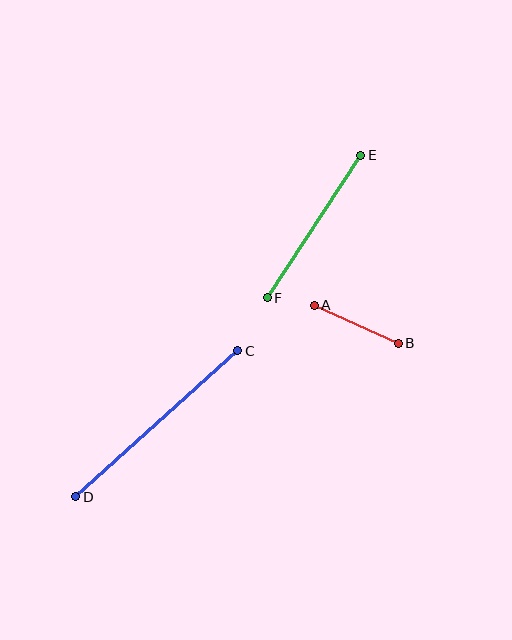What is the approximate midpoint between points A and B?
The midpoint is at approximately (356, 324) pixels.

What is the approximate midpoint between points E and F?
The midpoint is at approximately (314, 227) pixels.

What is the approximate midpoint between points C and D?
The midpoint is at approximately (157, 424) pixels.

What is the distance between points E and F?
The distance is approximately 170 pixels.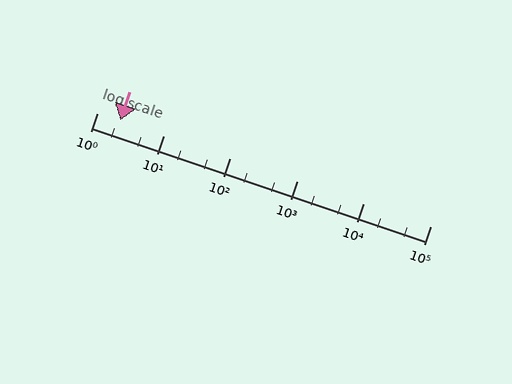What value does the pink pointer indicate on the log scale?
The pointer indicates approximately 2.2.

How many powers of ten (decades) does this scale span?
The scale spans 5 decades, from 1 to 100000.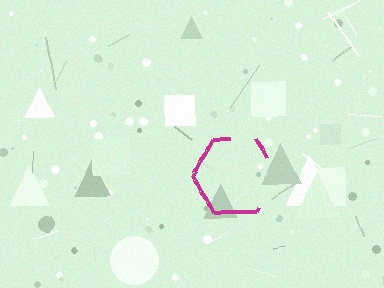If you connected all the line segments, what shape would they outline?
They would outline a hexagon.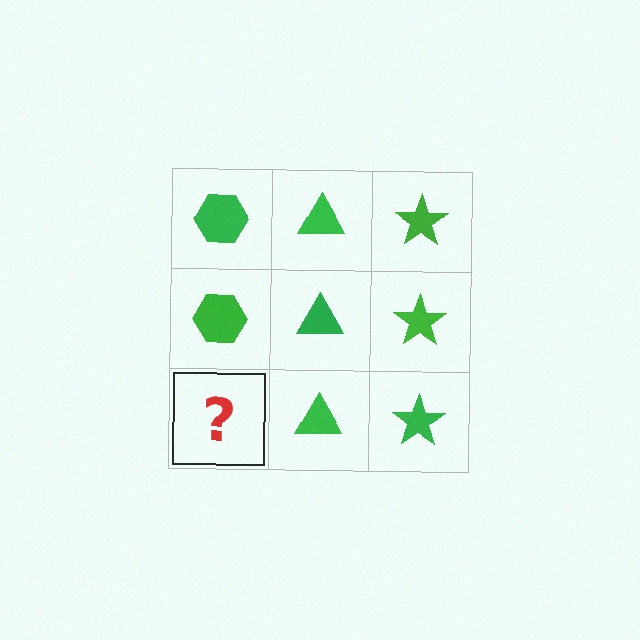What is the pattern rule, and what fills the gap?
The rule is that each column has a consistent shape. The gap should be filled with a green hexagon.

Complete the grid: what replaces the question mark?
The question mark should be replaced with a green hexagon.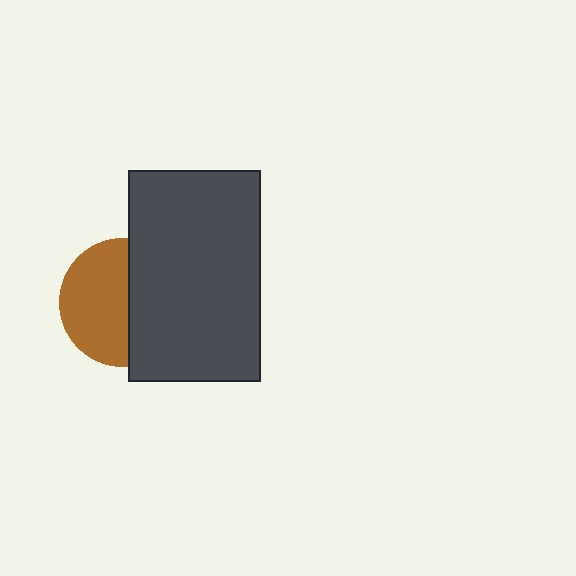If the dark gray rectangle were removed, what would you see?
You would see the complete brown circle.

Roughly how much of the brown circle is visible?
About half of it is visible (roughly 54%).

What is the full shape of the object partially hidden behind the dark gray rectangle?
The partially hidden object is a brown circle.